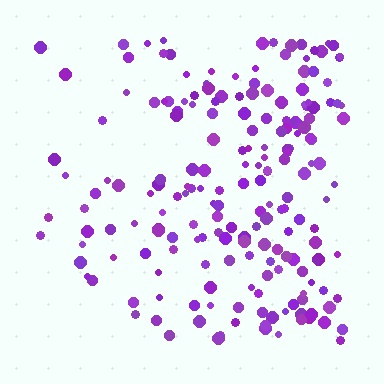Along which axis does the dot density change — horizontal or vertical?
Horizontal.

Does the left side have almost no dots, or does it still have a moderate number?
Still a moderate number, just noticeably fewer than the right.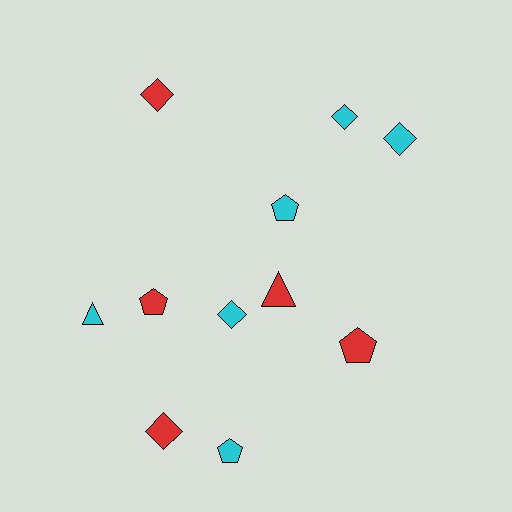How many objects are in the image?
There are 11 objects.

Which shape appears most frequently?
Diamond, with 5 objects.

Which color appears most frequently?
Cyan, with 6 objects.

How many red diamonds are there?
There are 2 red diamonds.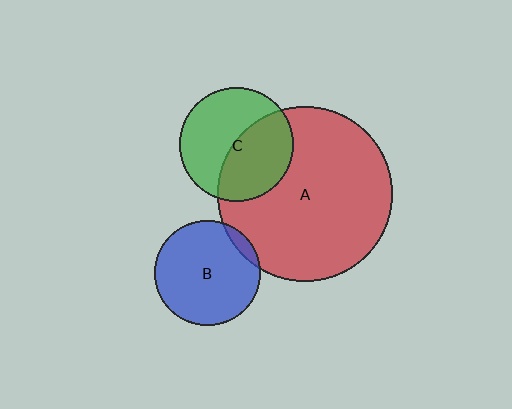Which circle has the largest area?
Circle A (red).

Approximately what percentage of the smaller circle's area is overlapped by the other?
Approximately 45%.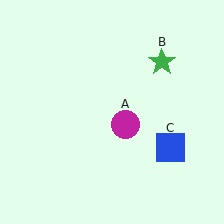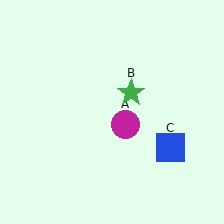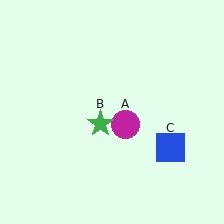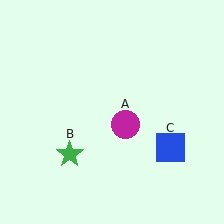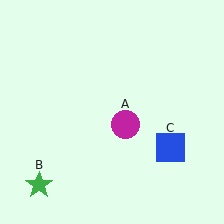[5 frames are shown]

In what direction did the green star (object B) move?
The green star (object B) moved down and to the left.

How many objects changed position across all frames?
1 object changed position: green star (object B).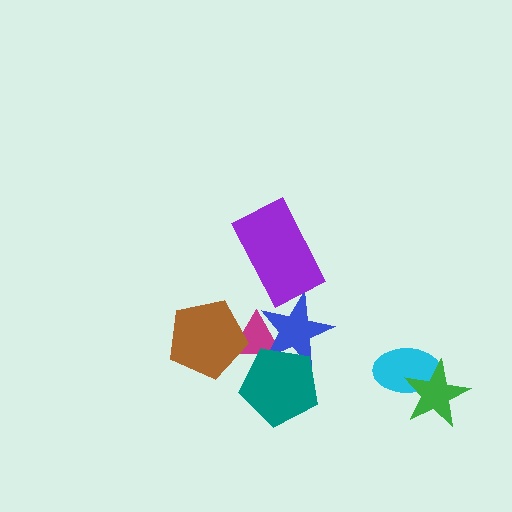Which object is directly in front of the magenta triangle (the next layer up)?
The blue star is directly in front of the magenta triangle.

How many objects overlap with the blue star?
2 objects overlap with the blue star.